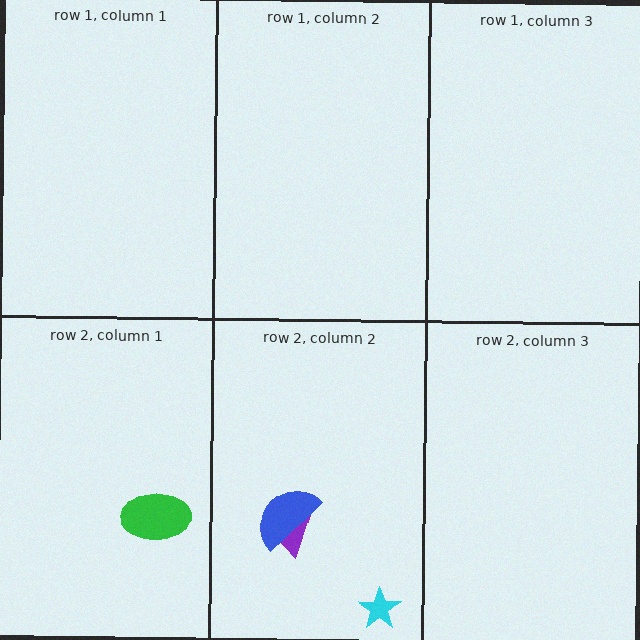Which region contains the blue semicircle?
The row 2, column 2 region.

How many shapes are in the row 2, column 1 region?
1.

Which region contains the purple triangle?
The row 2, column 2 region.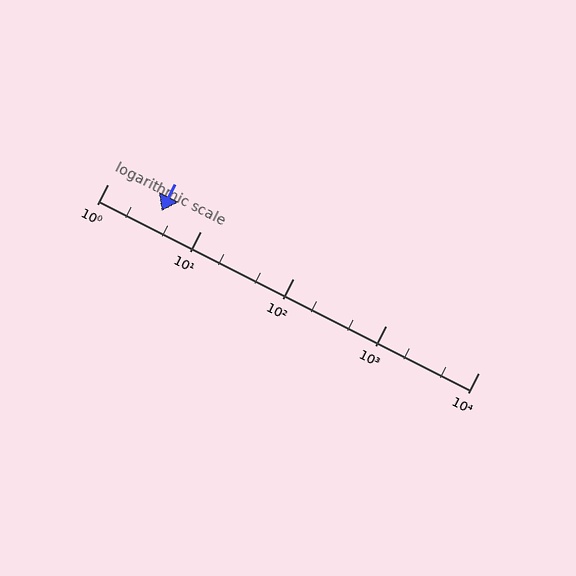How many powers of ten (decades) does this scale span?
The scale spans 4 decades, from 1 to 10000.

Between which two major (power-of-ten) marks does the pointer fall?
The pointer is between 1 and 10.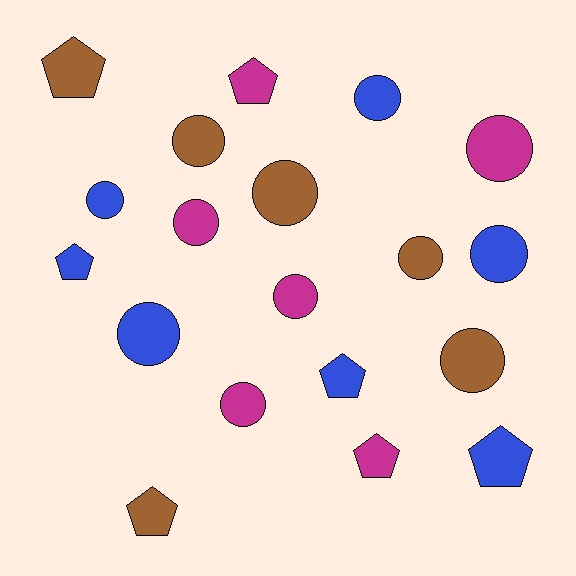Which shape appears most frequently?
Circle, with 12 objects.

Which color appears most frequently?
Blue, with 7 objects.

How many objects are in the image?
There are 19 objects.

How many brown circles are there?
There are 4 brown circles.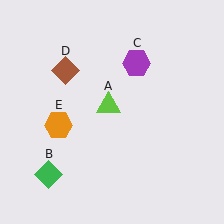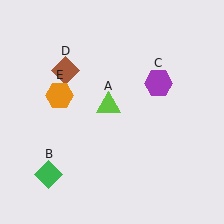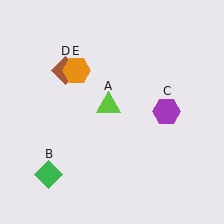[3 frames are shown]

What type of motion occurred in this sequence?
The purple hexagon (object C), orange hexagon (object E) rotated clockwise around the center of the scene.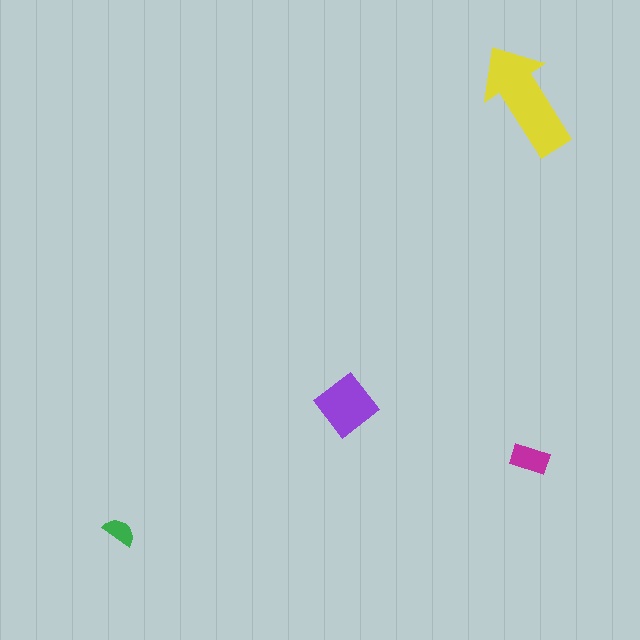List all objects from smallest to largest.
The green semicircle, the magenta rectangle, the purple diamond, the yellow arrow.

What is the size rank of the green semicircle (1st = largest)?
4th.